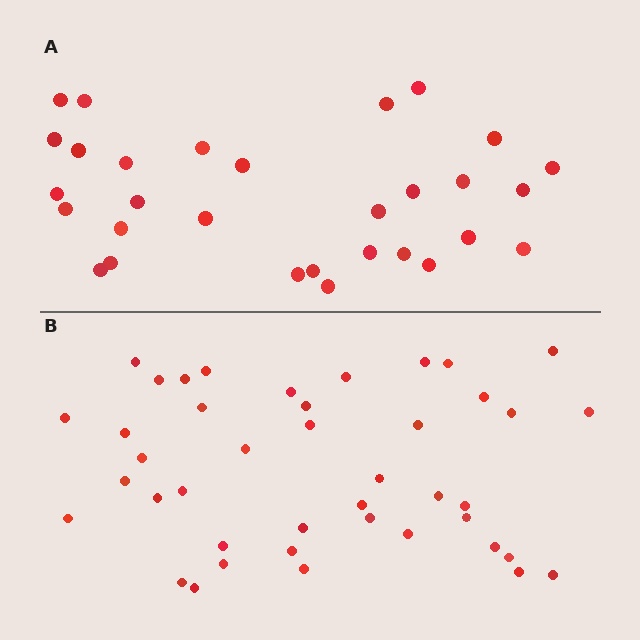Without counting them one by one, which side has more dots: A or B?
Region B (the bottom region) has more dots.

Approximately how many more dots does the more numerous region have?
Region B has roughly 12 or so more dots than region A.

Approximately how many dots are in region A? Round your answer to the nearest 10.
About 30 dots.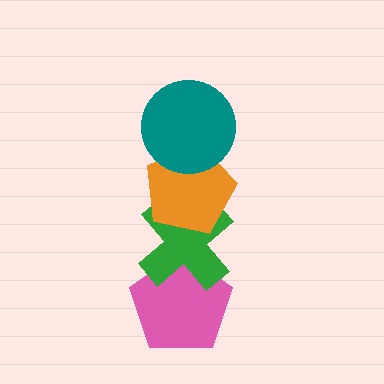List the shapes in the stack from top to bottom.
From top to bottom: the teal circle, the orange pentagon, the green cross, the pink pentagon.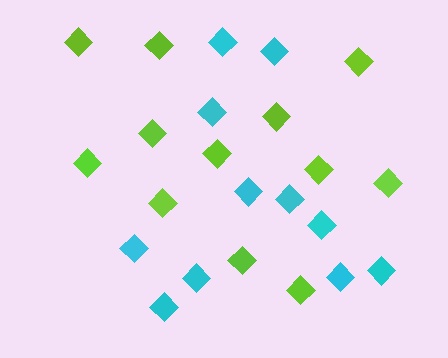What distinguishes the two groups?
There are 2 groups: one group of lime diamonds (12) and one group of cyan diamonds (11).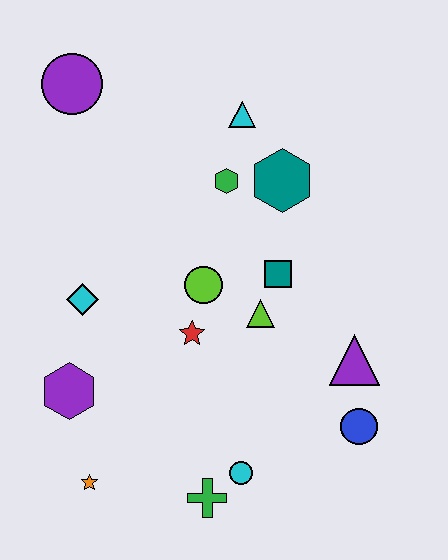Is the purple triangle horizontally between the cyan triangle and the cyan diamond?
No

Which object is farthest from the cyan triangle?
The orange star is farthest from the cyan triangle.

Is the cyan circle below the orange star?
No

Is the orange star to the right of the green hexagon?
No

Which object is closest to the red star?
The lime circle is closest to the red star.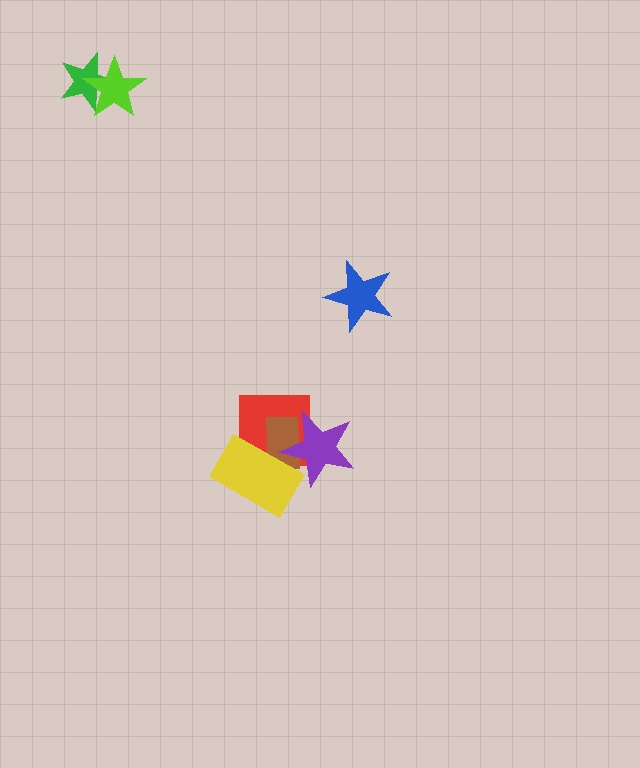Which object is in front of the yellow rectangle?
The purple star is in front of the yellow rectangle.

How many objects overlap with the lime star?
1 object overlaps with the lime star.